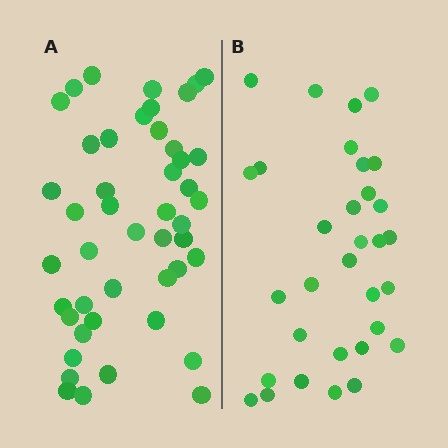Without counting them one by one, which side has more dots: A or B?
Region A (the left region) has more dots.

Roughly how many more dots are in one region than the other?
Region A has approximately 15 more dots than region B.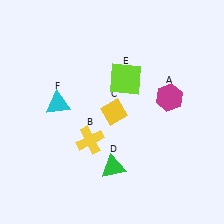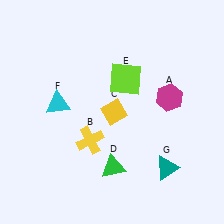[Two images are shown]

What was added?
A teal triangle (G) was added in Image 2.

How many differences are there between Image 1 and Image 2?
There is 1 difference between the two images.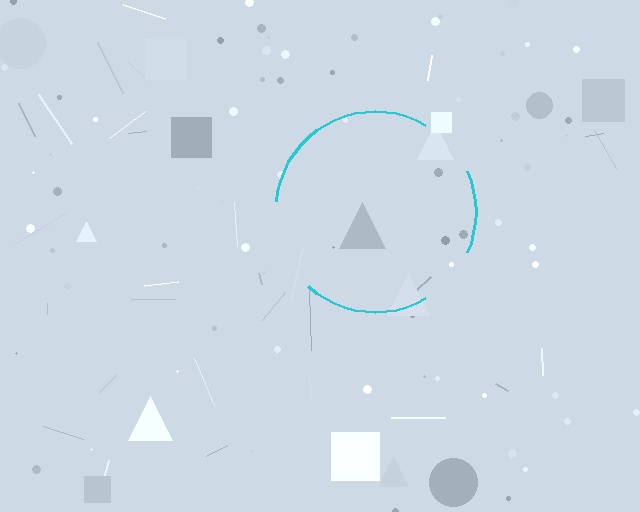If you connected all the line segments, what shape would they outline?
They would outline a circle.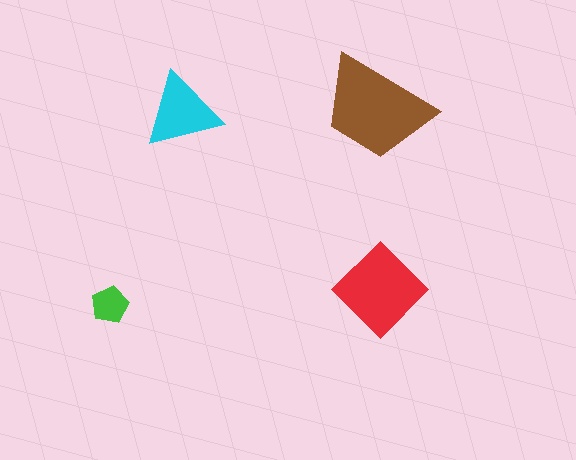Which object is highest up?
The brown trapezoid is topmost.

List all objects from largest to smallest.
The brown trapezoid, the red diamond, the cyan triangle, the green pentagon.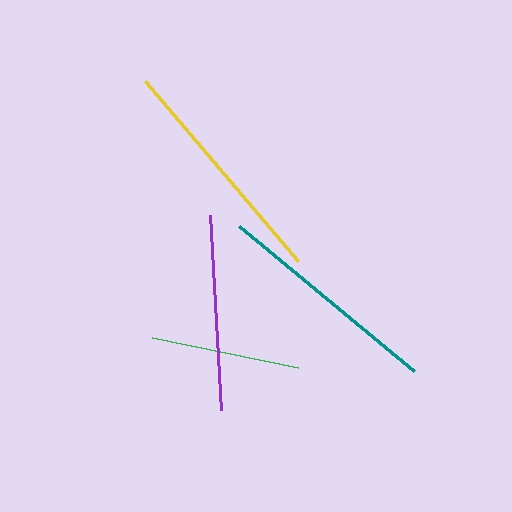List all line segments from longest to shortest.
From longest to shortest: yellow, teal, purple, green.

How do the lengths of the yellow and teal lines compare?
The yellow and teal lines are approximately the same length.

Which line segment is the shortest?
The green line is the shortest at approximately 149 pixels.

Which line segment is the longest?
The yellow line is the longest at approximately 236 pixels.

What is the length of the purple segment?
The purple segment is approximately 196 pixels long.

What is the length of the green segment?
The green segment is approximately 149 pixels long.